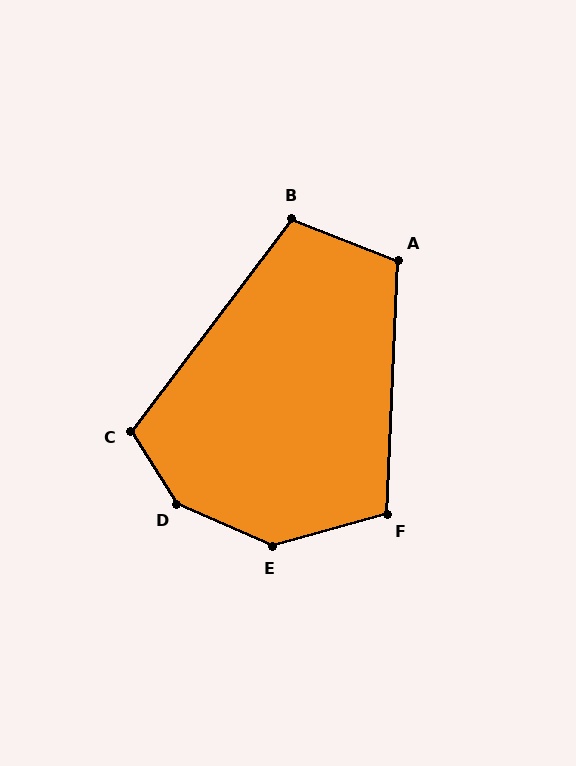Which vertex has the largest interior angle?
D, at approximately 146 degrees.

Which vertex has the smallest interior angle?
B, at approximately 105 degrees.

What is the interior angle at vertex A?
Approximately 109 degrees (obtuse).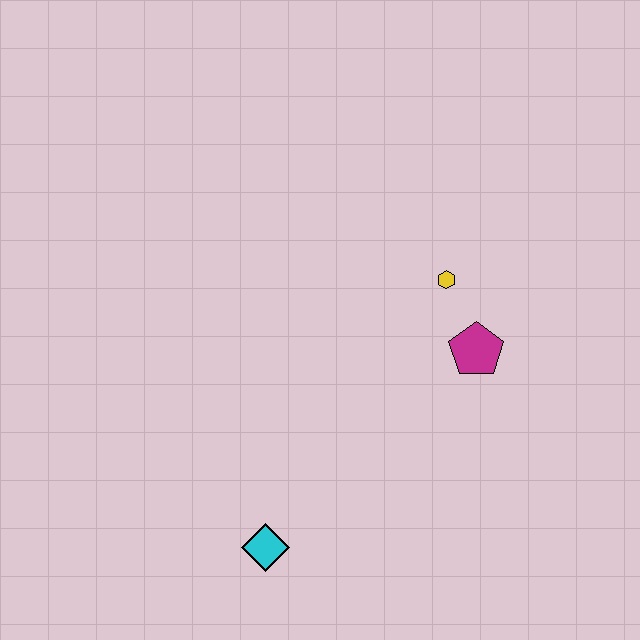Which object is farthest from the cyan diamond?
The yellow hexagon is farthest from the cyan diamond.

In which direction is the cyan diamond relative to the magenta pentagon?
The cyan diamond is to the left of the magenta pentagon.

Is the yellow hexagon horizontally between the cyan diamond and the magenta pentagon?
Yes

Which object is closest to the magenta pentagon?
The yellow hexagon is closest to the magenta pentagon.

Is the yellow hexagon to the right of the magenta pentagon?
No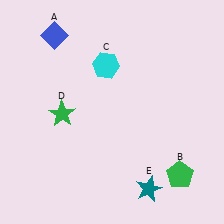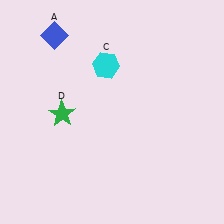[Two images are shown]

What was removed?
The teal star (E), the green pentagon (B) were removed in Image 2.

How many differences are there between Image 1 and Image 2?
There are 2 differences between the two images.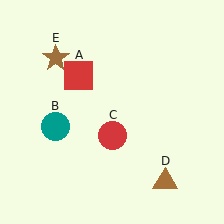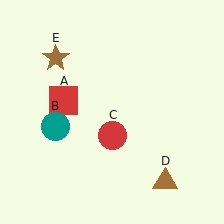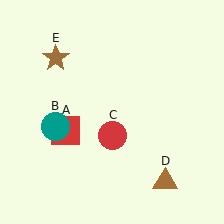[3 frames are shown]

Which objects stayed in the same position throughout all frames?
Teal circle (object B) and red circle (object C) and brown triangle (object D) and brown star (object E) remained stationary.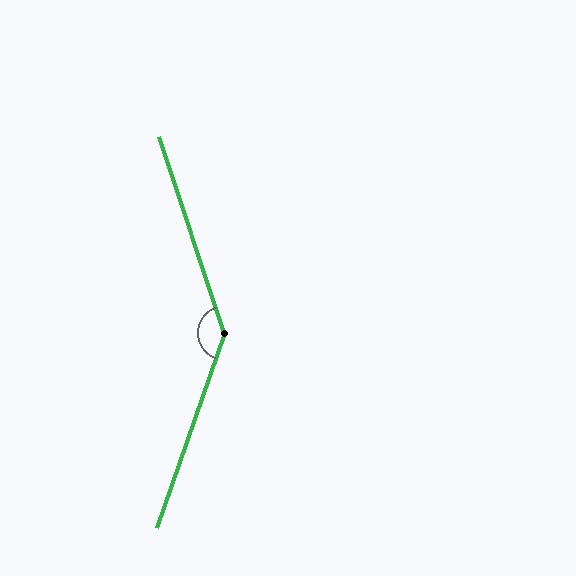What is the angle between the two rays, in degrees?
Approximately 142 degrees.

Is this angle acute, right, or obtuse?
It is obtuse.